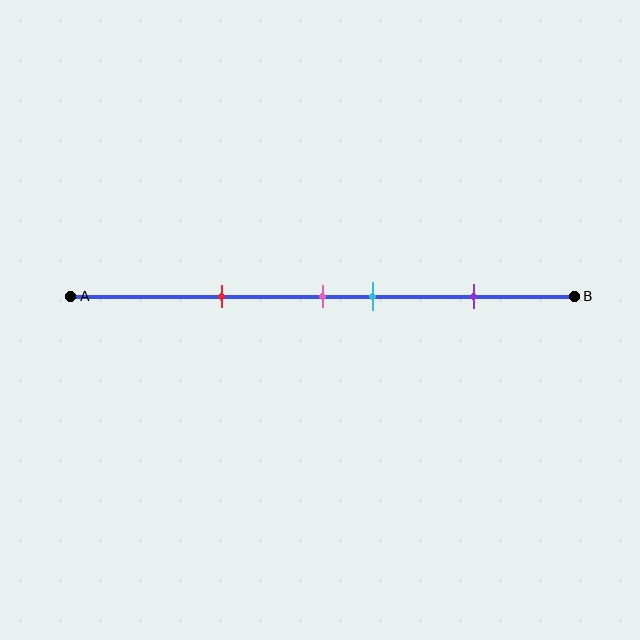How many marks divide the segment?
There are 4 marks dividing the segment.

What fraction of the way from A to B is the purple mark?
The purple mark is approximately 80% (0.8) of the way from A to B.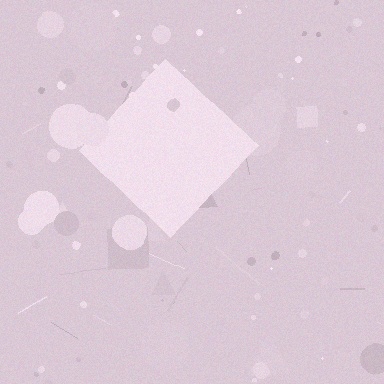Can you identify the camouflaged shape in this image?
The camouflaged shape is a diamond.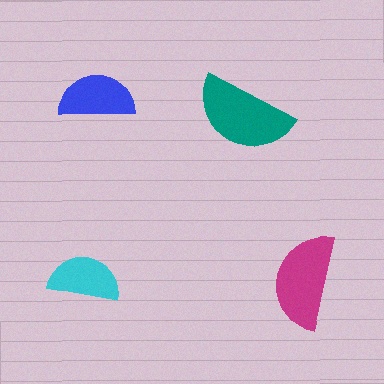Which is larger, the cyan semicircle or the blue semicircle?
The blue one.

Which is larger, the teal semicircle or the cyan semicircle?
The teal one.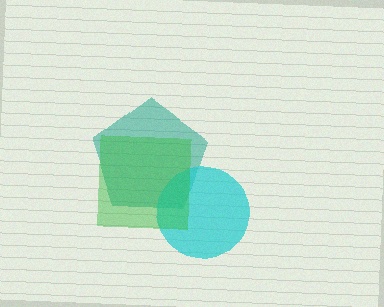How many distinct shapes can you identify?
There are 3 distinct shapes: a teal pentagon, a cyan circle, a green square.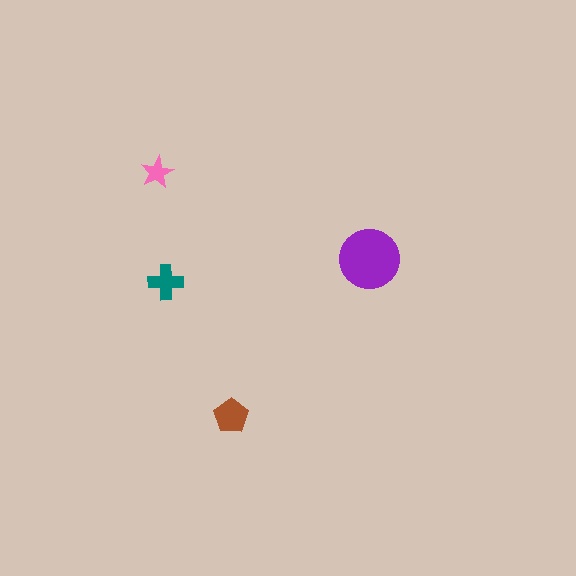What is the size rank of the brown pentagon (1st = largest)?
2nd.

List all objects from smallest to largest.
The pink star, the teal cross, the brown pentagon, the purple circle.